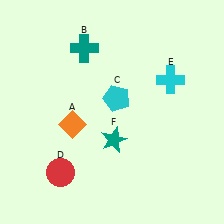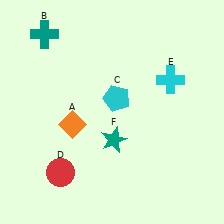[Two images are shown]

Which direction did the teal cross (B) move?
The teal cross (B) moved left.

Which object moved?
The teal cross (B) moved left.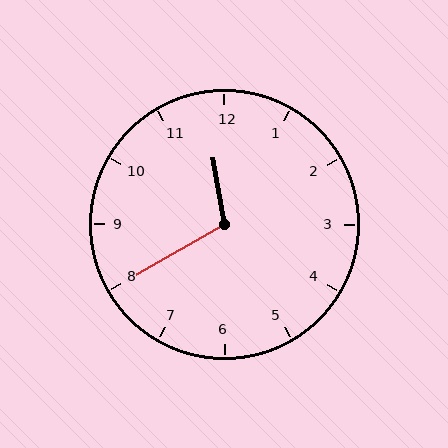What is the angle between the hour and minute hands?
Approximately 110 degrees.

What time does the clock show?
11:40.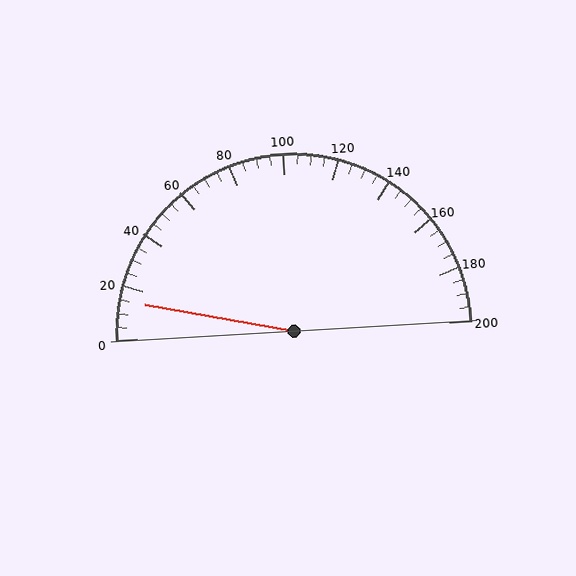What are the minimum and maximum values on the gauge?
The gauge ranges from 0 to 200.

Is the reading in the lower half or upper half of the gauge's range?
The reading is in the lower half of the range (0 to 200).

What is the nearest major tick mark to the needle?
The nearest major tick mark is 20.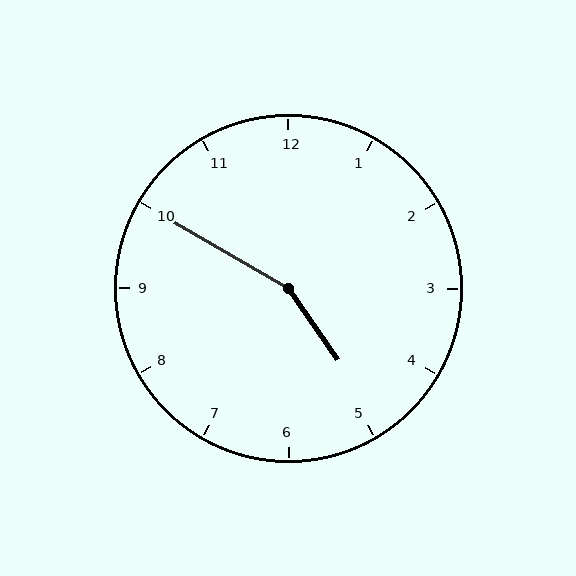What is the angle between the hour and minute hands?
Approximately 155 degrees.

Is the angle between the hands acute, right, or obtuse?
It is obtuse.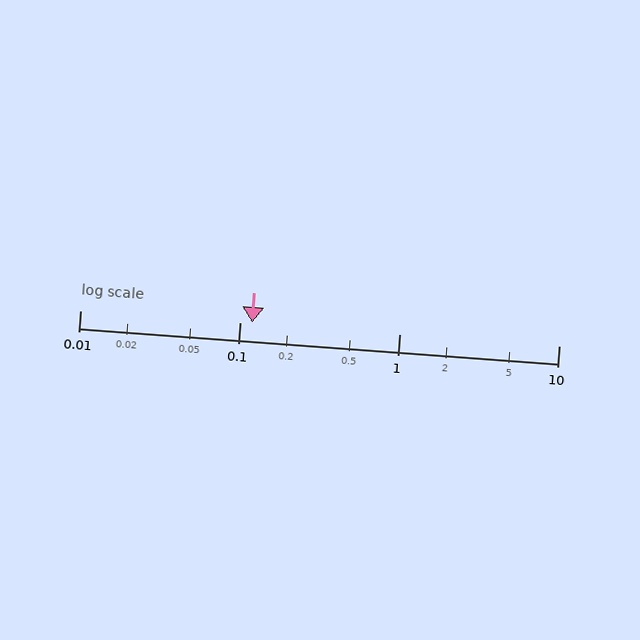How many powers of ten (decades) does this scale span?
The scale spans 3 decades, from 0.01 to 10.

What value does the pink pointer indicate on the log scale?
The pointer indicates approximately 0.12.